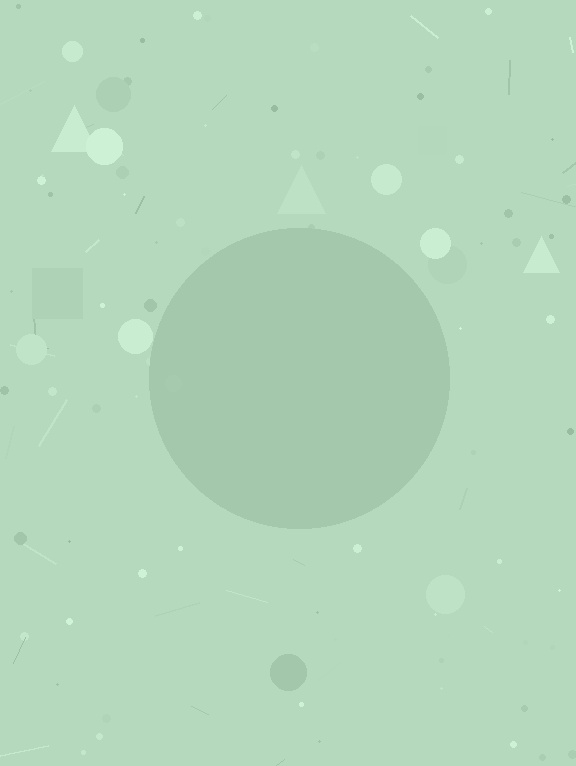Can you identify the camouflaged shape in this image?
The camouflaged shape is a circle.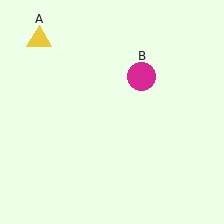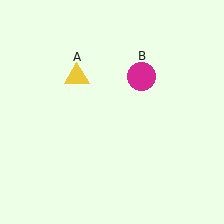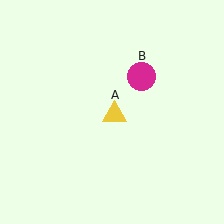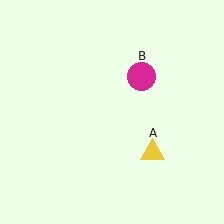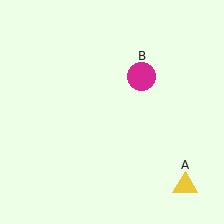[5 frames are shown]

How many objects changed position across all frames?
1 object changed position: yellow triangle (object A).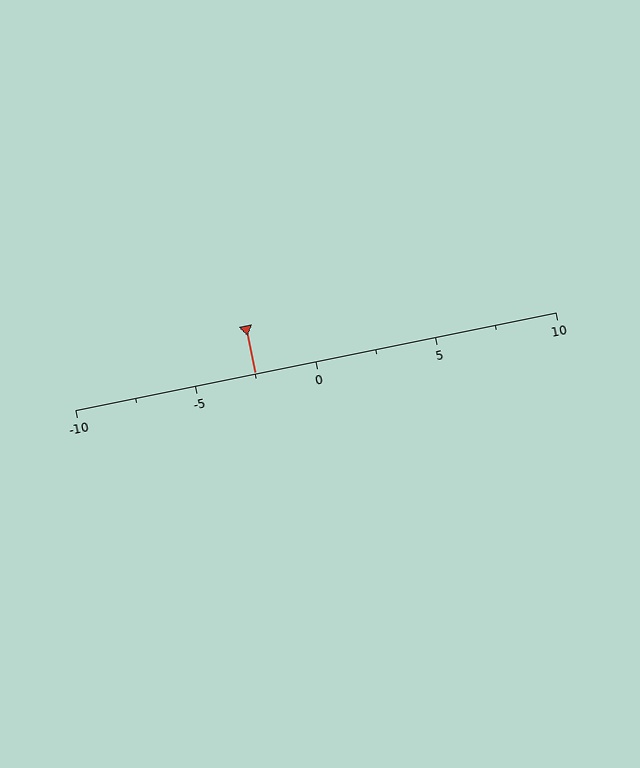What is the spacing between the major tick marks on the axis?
The major ticks are spaced 5 apart.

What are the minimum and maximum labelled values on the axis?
The axis runs from -10 to 10.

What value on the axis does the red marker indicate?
The marker indicates approximately -2.5.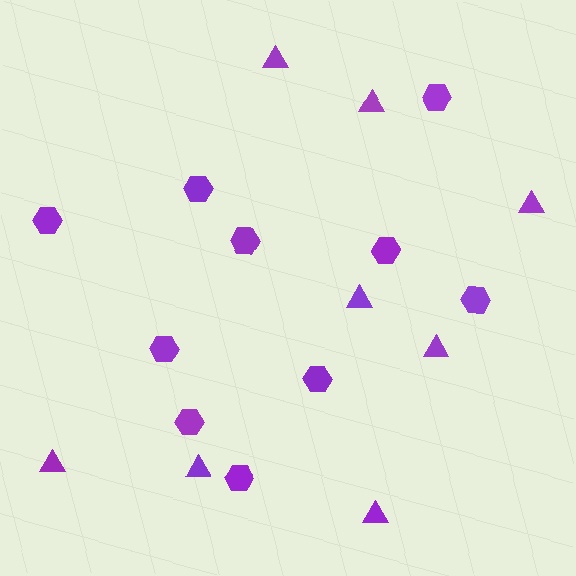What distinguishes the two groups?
There are 2 groups: one group of triangles (8) and one group of hexagons (10).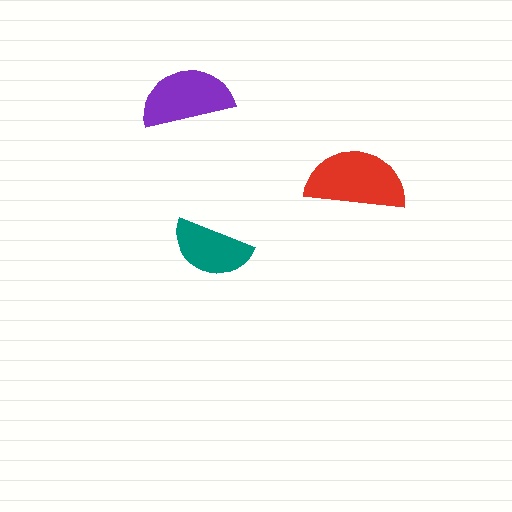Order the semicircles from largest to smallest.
the red one, the purple one, the teal one.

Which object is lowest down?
The teal semicircle is bottommost.